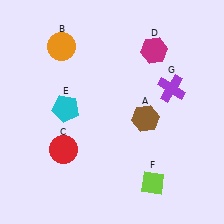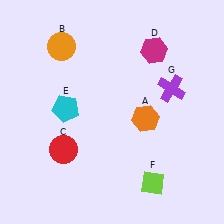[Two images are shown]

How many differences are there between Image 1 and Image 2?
There is 1 difference between the two images.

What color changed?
The hexagon (A) changed from brown in Image 1 to orange in Image 2.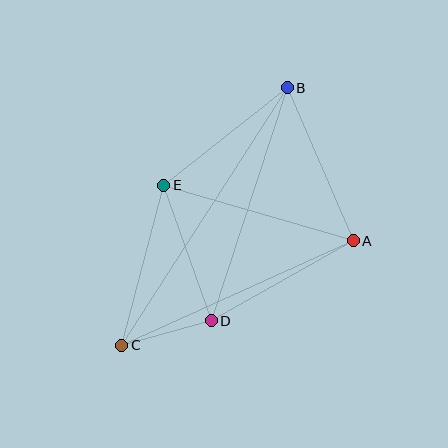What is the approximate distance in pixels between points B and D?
The distance between B and D is approximately 245 pixels.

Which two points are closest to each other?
Points C and D are closest to each other.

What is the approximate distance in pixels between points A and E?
The distance between A and E is approximately 198 pixels.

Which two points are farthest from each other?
Points B and C are farthest from each other.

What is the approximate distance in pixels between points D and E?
The distance between D and E is approximately 144 pixels.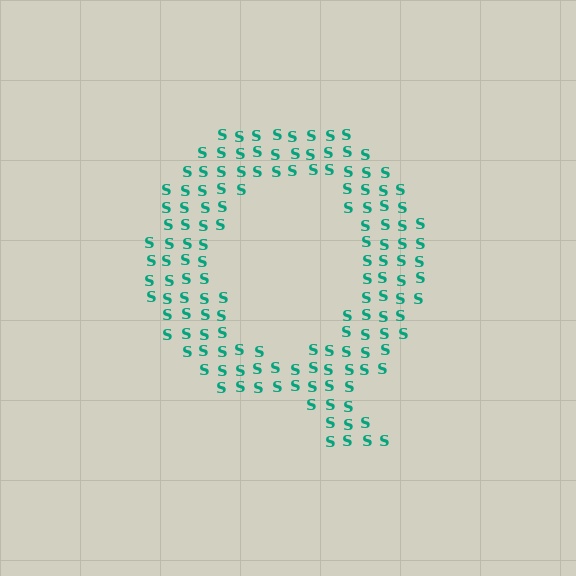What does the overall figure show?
The overall figure shows the letter Q.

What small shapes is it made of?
It is made of small letter S's.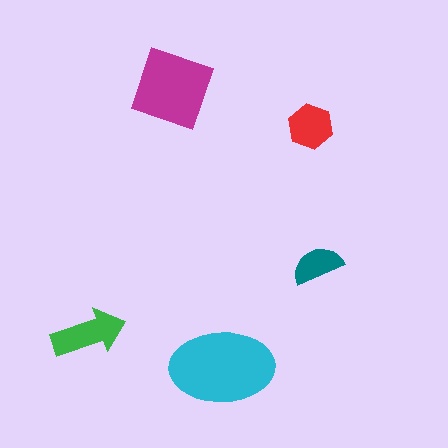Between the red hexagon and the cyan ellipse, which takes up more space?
The cyan ellipse.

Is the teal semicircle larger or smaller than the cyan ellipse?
Smaller.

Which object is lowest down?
The cyan ellipse is bottommost.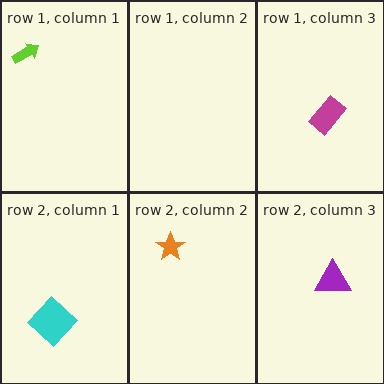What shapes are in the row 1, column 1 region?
The lime arrow.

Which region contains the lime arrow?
The row 1, column 1 region.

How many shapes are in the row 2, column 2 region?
1.